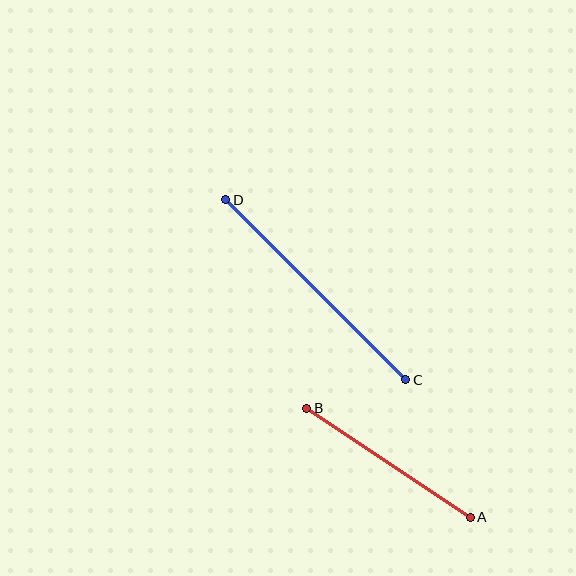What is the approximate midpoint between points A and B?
The midpoint is at approximately (389, 463) pixels.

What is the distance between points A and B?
The distance is approximately 197 pixels.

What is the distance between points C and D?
The distance is approximately 255 pixels.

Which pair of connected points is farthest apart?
Points C and D are farthest apart.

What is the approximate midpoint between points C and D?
The midpoint is at approximately (316, 290) pixels.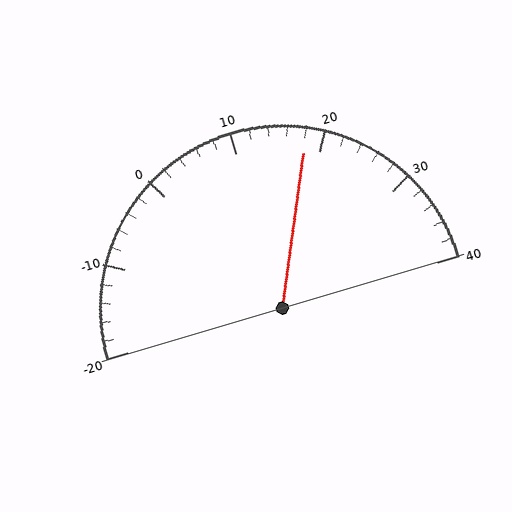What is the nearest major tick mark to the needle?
The nearest major tick mark is 20.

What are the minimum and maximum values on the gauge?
The gauge ranges from -20 to 40.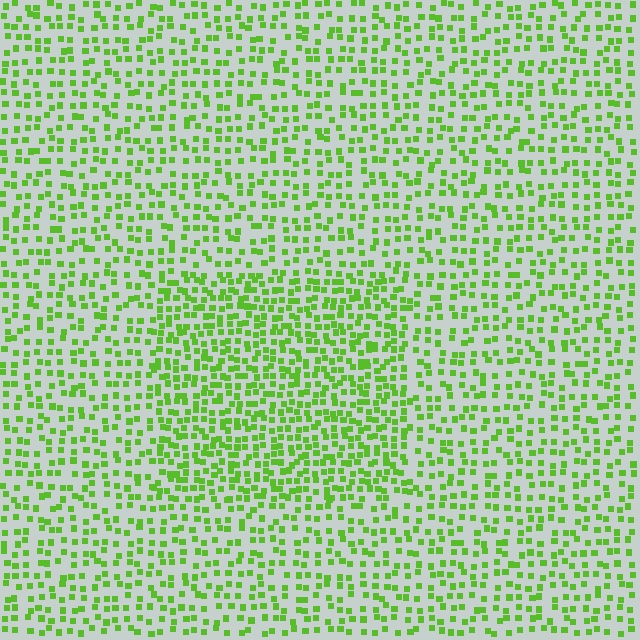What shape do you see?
I see a rectangle.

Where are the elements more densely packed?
The elements are more densely packed inside the rectangle boundary.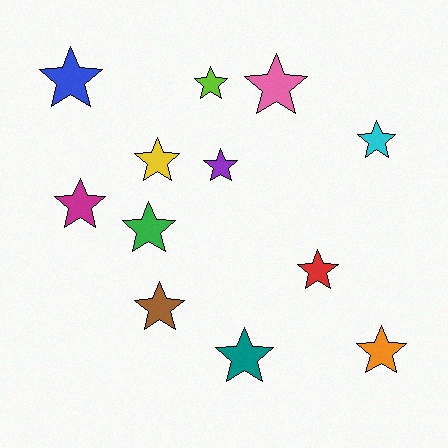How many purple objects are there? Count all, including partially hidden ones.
There is 1 purple object.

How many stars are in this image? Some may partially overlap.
There are 12 stars.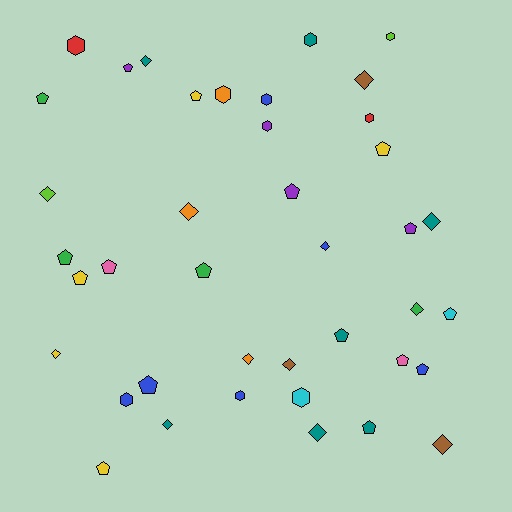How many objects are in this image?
There are 40 objects.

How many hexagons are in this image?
There are 10 hexagons.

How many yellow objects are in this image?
There are 5 yellow objects.